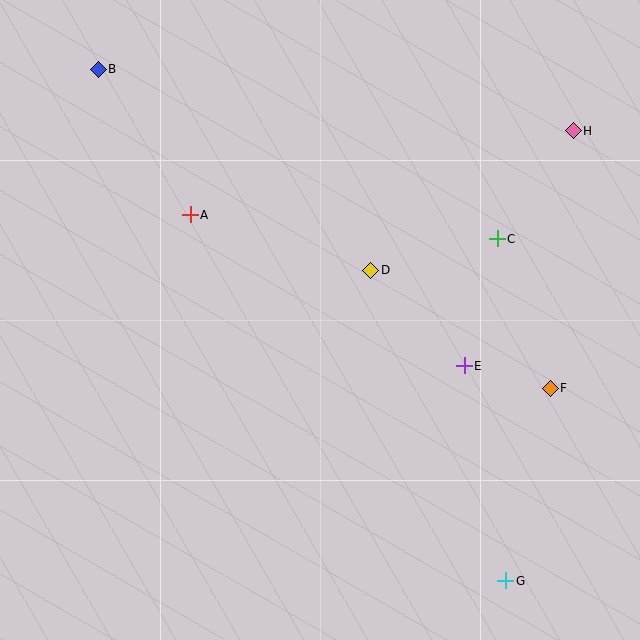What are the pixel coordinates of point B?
Point B is at (98, 69).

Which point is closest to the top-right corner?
Point H is closest to the top-right corner.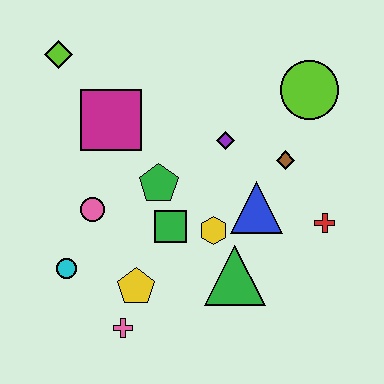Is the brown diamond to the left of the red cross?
Yes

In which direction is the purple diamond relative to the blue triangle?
The purple diamond is above the blue triangle.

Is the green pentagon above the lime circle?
No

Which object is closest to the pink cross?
The yellow pentagon is closest to the pink cross.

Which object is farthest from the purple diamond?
The pink cross is farthest from the purple diamond.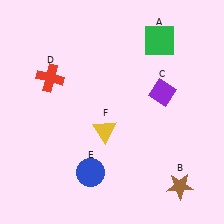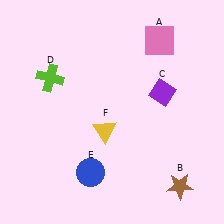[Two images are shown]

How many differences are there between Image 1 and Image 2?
There are 2 differences between the two images.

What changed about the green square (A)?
In Image 1, A is green. In Image 2, it changed to pink.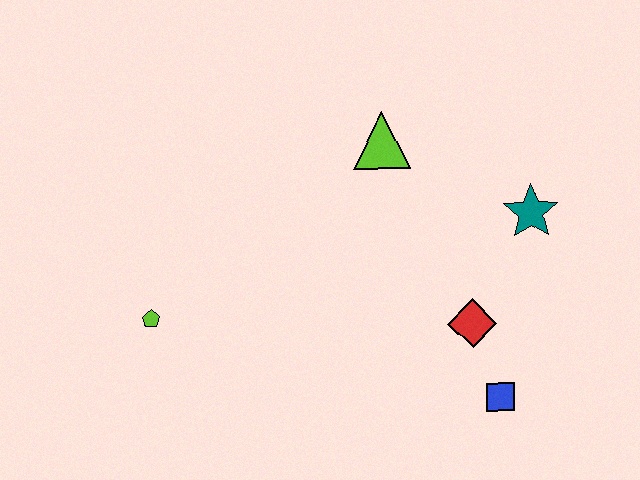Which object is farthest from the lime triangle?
The lime pentagon is farthest from the lime triangle.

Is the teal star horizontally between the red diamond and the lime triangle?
No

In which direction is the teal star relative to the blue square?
The teal star is above the blue square.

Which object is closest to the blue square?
The red diamond is closest to the blue square.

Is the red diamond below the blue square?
No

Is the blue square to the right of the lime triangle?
Yes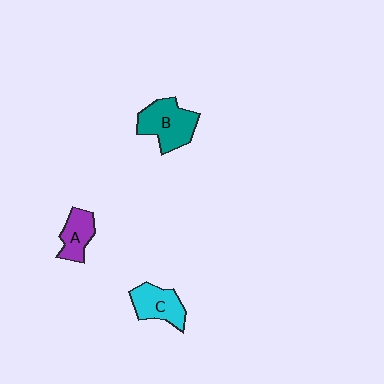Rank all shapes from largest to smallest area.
From largest to smallest: B (teal), C (cyan), A (purple).